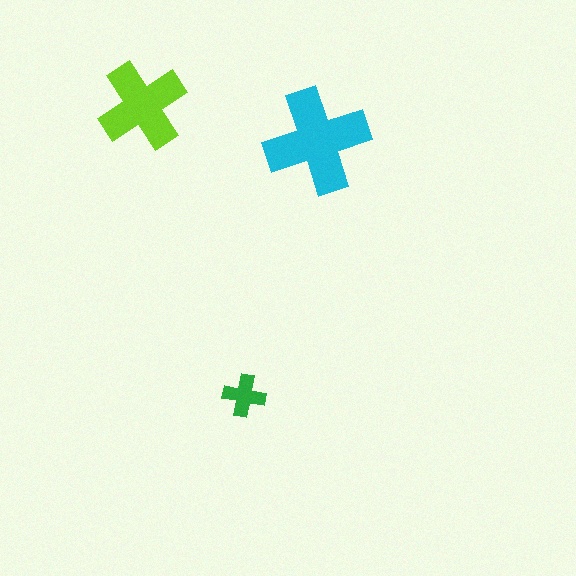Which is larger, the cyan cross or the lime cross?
The cyan one.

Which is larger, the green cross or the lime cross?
The lime one.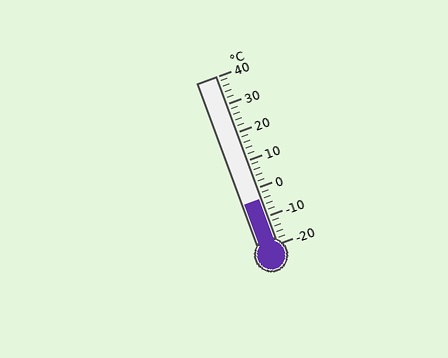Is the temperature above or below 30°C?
The temperature is below 30°C.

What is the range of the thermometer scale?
The thermometer scale ranges from -20°C to 40°C.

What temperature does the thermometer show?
The thermometer shows approximately -4°C.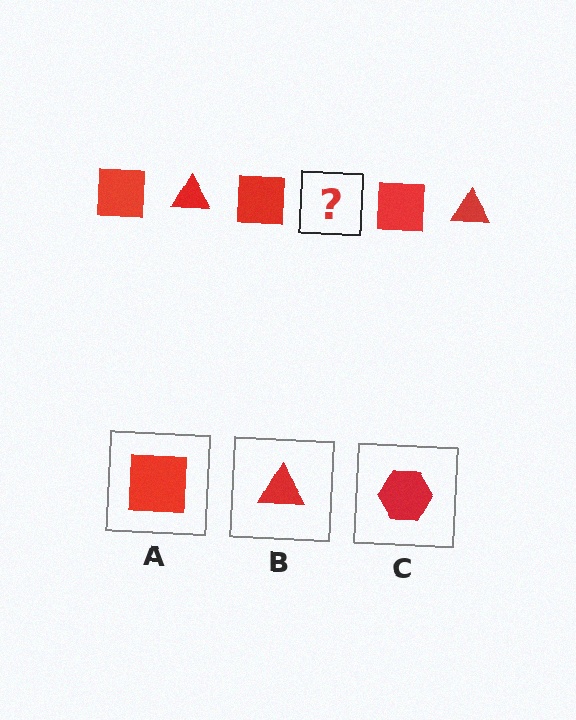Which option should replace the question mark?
Option B.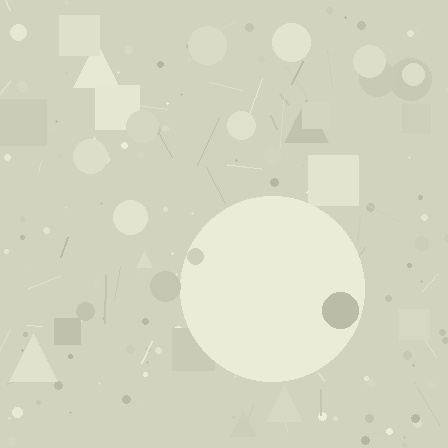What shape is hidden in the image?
A circle is hidden in the image.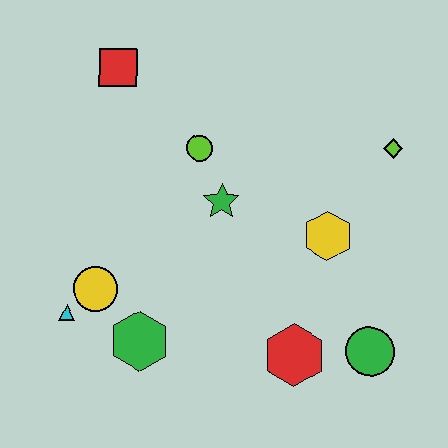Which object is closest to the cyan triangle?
The yellow circle is closest to the cyan triangle.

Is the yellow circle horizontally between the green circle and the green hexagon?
No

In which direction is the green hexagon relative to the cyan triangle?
The green hexagon is to the right of the cyan triangle.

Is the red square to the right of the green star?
No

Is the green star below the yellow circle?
No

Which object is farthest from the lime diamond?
The cyan triangle is farthest from the lime diamond.